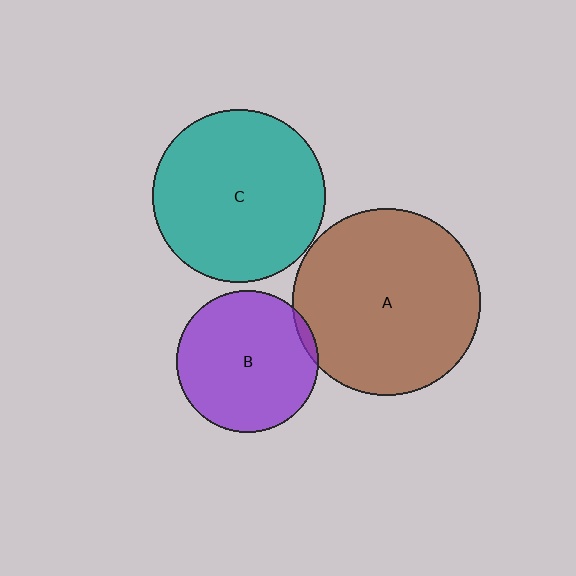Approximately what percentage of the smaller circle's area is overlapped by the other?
Approximately 5%.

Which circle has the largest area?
Circle A (brown).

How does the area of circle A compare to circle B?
Approximately 1.8 times.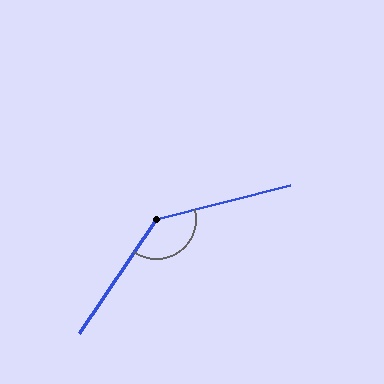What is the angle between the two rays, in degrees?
Approximately 139 degrees.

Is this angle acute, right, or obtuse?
It is obtuse.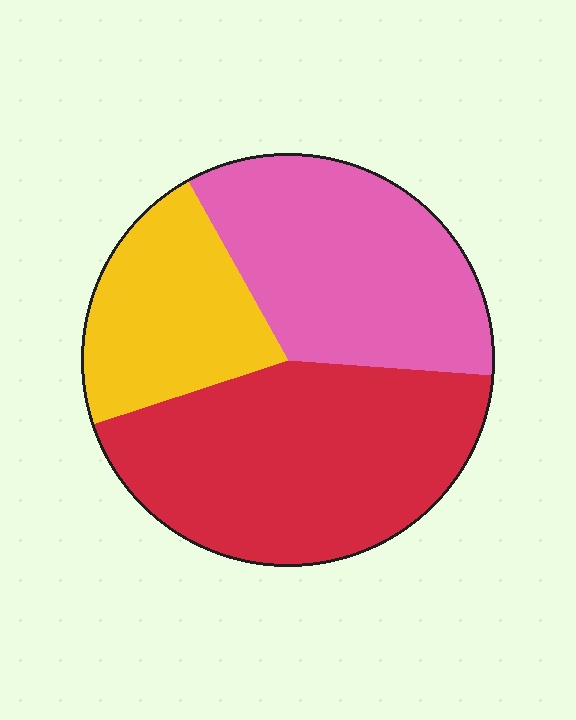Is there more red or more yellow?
Red.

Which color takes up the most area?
Red, at roughly 45%.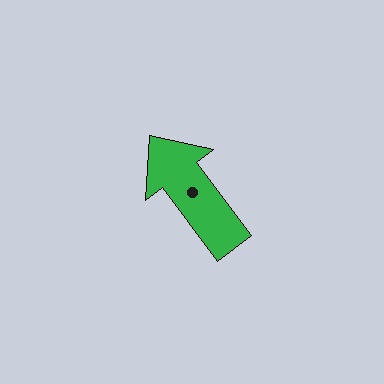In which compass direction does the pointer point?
Northwest.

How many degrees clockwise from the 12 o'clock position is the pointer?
Approximately 323 degrees.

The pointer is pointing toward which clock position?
Roughly 11 o'clock.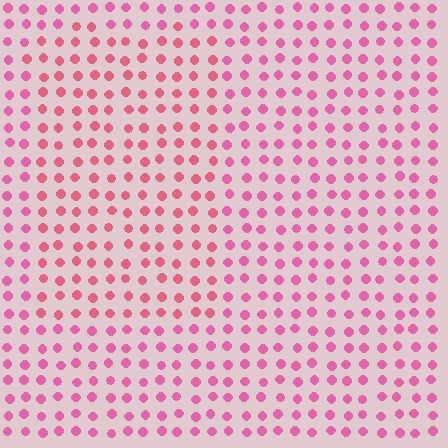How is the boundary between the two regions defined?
The boundary is defined purely by a slight shift in hue (about 20 degrees). Spacing, size, and orientation are identical on both sides.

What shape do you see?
I see a rectangle.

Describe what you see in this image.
The image is filled with small pink elements in a uniform arrangement. A rectangle-shaped region is visible where the elements are tinted to a slightly different hue, forming a subtle color boundary.